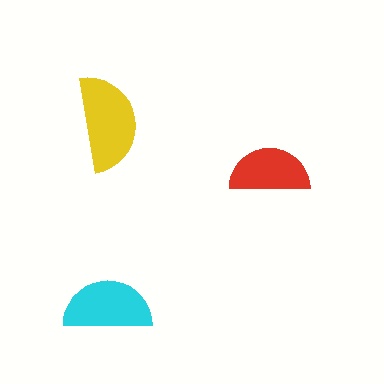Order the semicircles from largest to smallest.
the yellow one, the cyan one, the red one.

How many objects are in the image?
There are 3 objects in the image.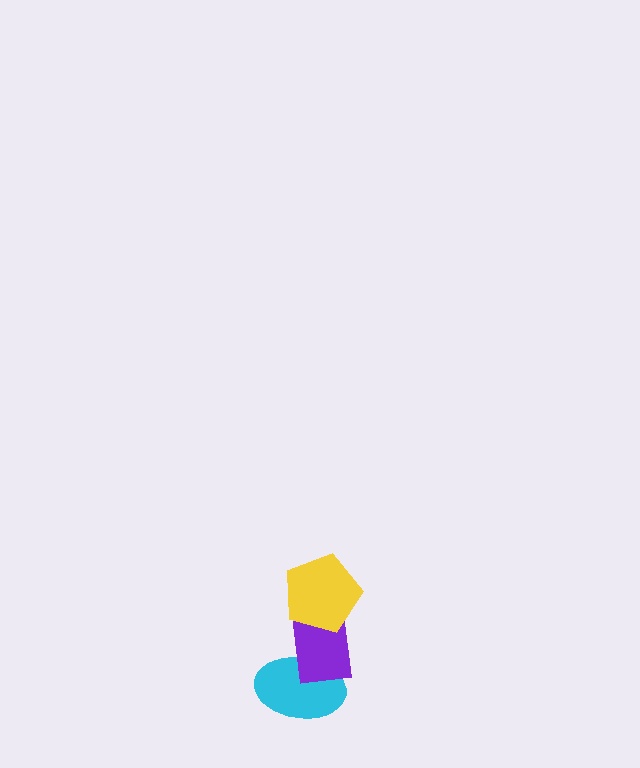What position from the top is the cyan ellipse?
The cyan ellipse is 3rd from the top.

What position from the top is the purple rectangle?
The purple rectangle is 2nd from the top.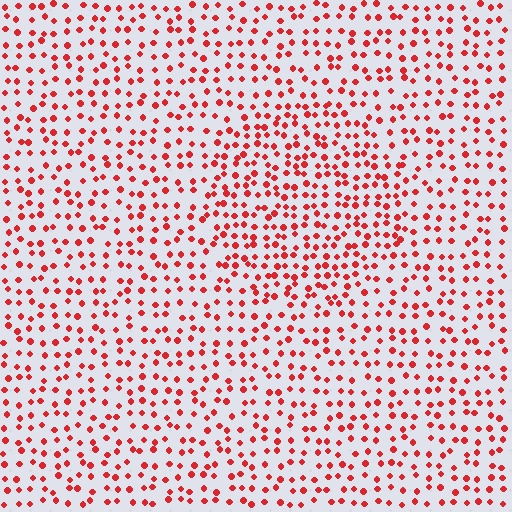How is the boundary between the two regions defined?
The boundary is defined by a change in element density (approximately 1.5x ratio). All elements are the same color, size, and shape.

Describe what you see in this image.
The image contains small red elements arranged at two different densities. A circle-shaped region is visible where the elements are more densely packed than the surrounding area.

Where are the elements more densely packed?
The elements are more densely packed inside the circle boundary.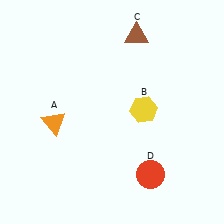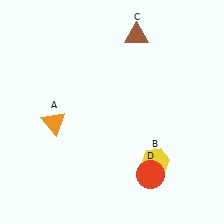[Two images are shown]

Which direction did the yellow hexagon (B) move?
The yellow hexagon (B) moved down.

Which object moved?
The yellow hexagon (B) moved down.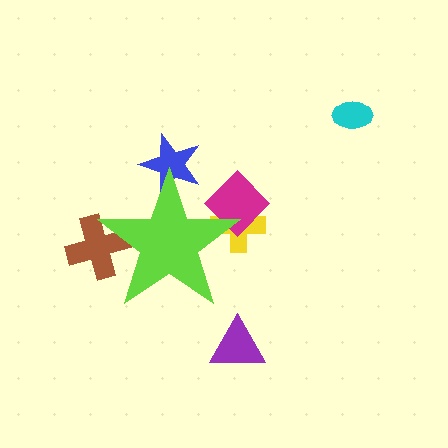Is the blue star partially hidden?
Yes, the blue star is partially hidden behind the lime star.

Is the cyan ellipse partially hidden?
No, the cyan ellipse is fully visible.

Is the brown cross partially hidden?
Yes, the brown cross is partially hidden behind the lime star.